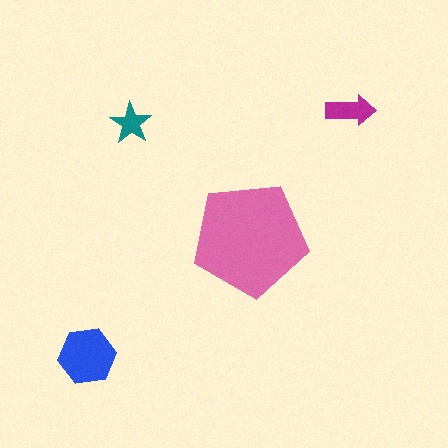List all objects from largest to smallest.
The pink pentagon, the blue hexagon, the magenta arrow, the teal star.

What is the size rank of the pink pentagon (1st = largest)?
1st.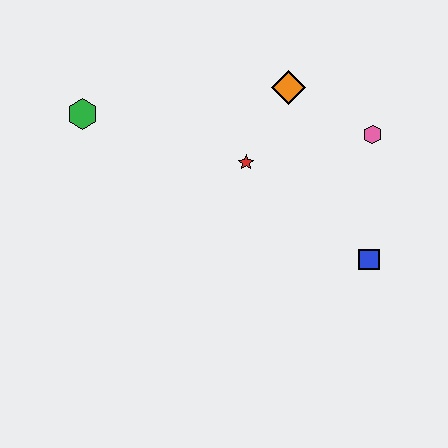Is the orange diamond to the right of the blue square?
No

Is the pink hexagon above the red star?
Yes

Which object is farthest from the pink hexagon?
The green hexagon is farthest from the pink hexagon.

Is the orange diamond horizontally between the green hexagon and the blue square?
Yes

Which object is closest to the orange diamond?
The red star is closest to the orange diamond.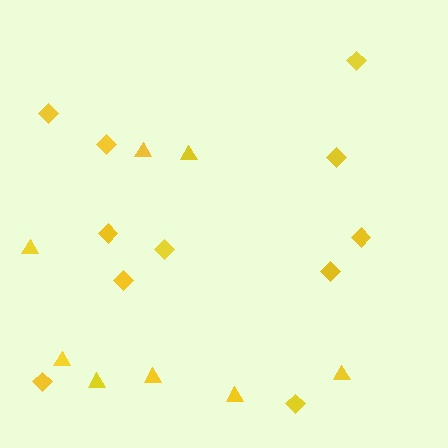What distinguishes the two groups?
There are 2 groups: one group of triangles (8) and one group of diamonds (11).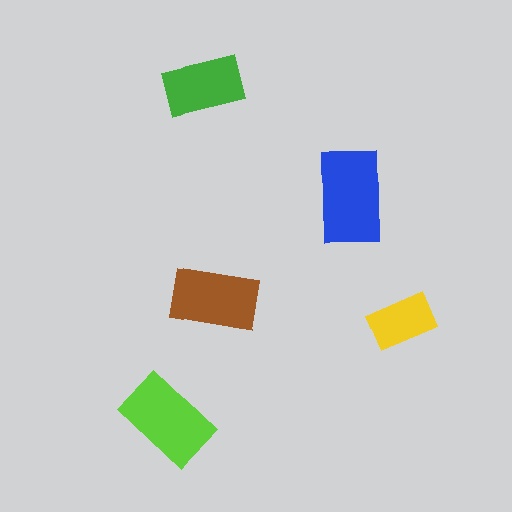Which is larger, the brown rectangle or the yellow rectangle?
The brown one.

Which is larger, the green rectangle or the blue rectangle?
The blue one.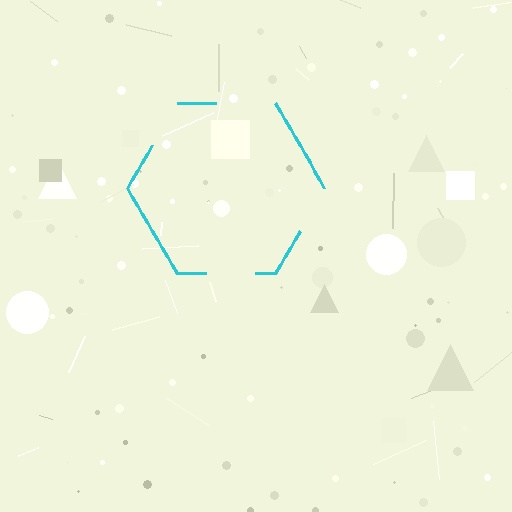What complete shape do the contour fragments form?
The contour fragments form a hexagon.